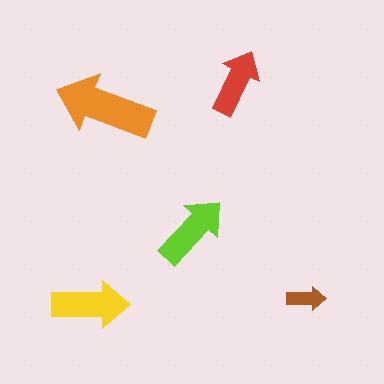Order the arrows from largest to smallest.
the orange one, the yellow one, the lime one, the red one, the brown one.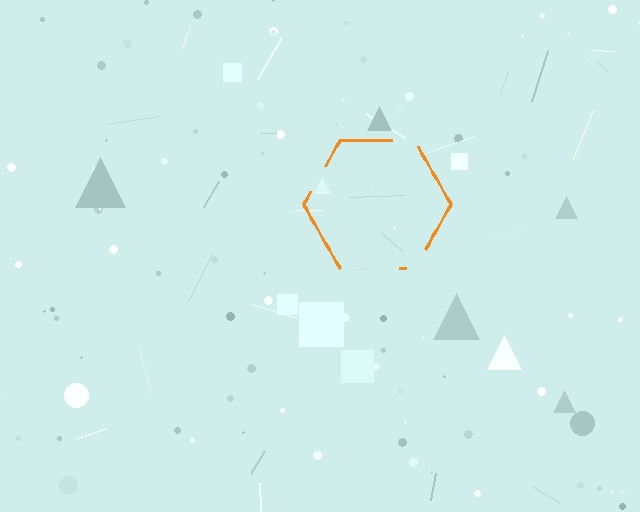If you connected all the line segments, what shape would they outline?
They would outline a hexagon.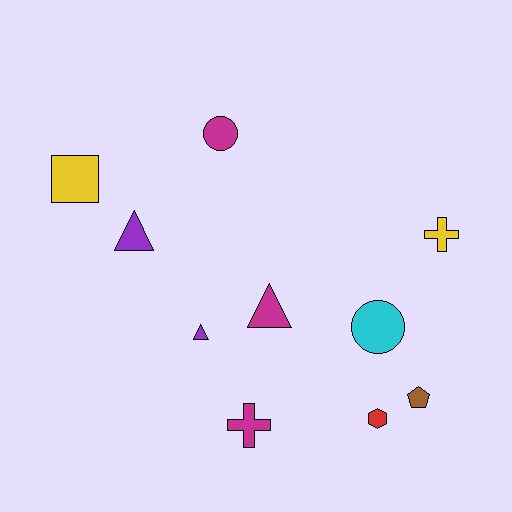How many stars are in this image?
There are no stars.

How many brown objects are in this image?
There is 1 brown object.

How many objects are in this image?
There are 10 objects.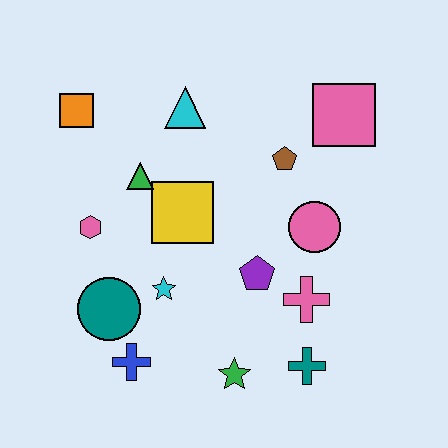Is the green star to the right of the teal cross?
No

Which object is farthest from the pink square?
The blue cross is farthest from the pink square.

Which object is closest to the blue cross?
The teal circle is closest to the blue cross.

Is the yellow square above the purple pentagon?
Yes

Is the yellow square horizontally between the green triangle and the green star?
Yes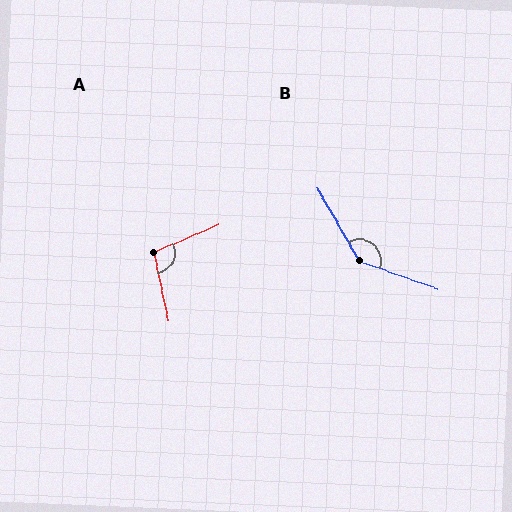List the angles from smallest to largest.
A (101°), B (140°).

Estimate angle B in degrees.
Approximately 140 degrees.